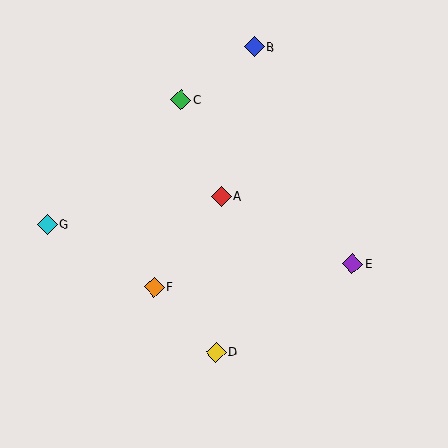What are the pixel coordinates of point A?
Point A is at (221, 196).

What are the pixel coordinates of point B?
Point B is at (254, 47).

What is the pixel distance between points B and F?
The distance between B and F is 260 pixels.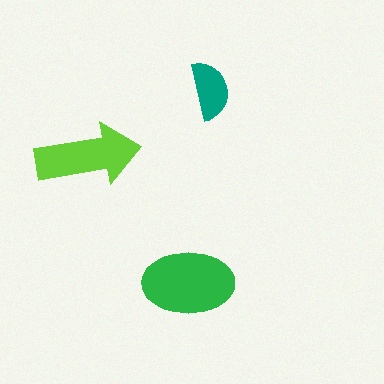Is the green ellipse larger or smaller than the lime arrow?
Larger.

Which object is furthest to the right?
The teal semicircle is rightmost.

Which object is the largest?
The green ellipse.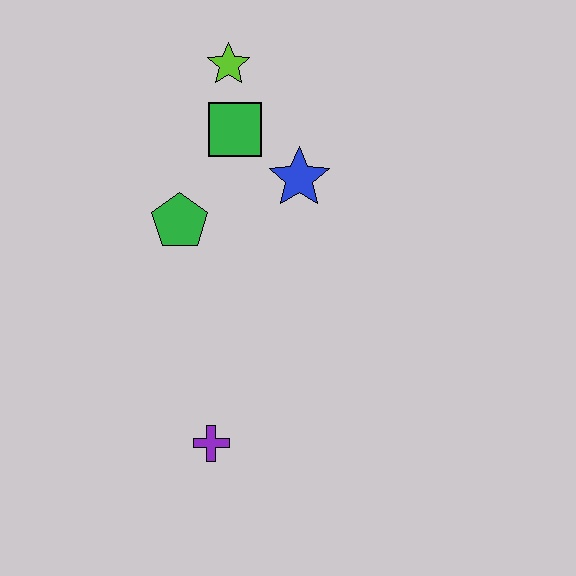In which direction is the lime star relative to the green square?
The lime star is above the green square.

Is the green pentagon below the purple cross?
No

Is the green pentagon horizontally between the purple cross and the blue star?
No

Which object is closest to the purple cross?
The green pentagon is closest to the purple cross.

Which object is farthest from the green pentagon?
The purple cross is farthest from the green pentagon.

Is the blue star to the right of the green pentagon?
Yes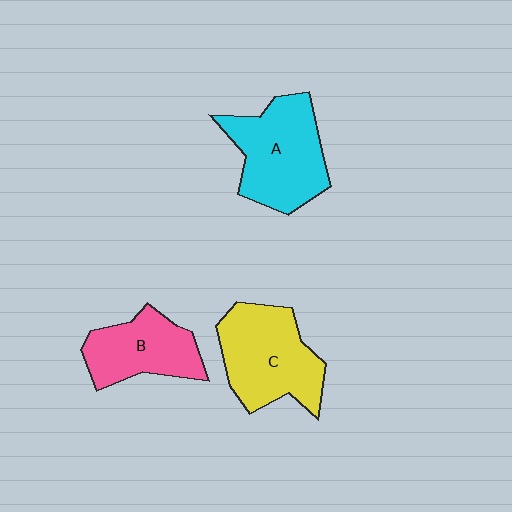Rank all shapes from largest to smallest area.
From largest to smallest: A (cyan), C (yellow), B (pink).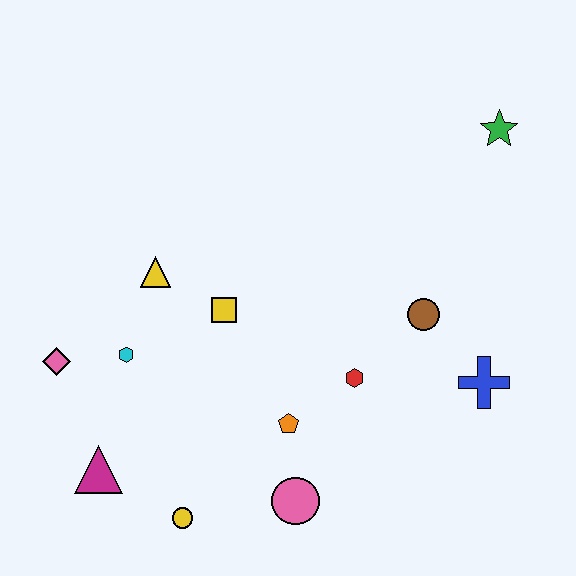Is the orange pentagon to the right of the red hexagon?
No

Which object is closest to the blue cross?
The brown circle is closest to the blue cross.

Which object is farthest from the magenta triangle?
The green star is farthest from the magenta triangle.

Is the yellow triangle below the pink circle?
No